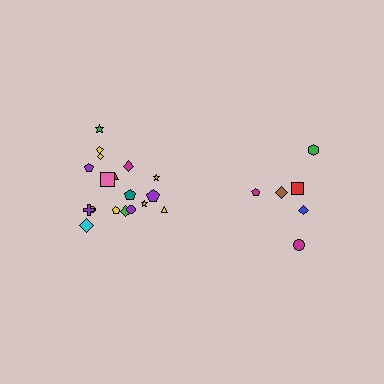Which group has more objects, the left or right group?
The left group.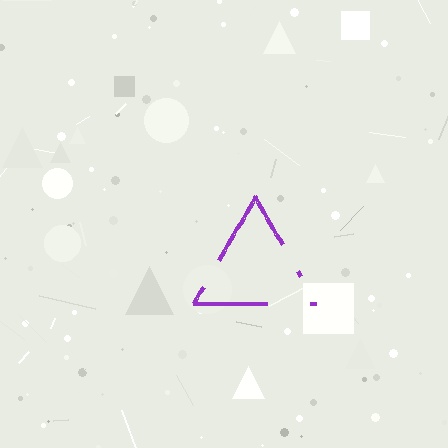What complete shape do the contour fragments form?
The contour fragments form a triangle.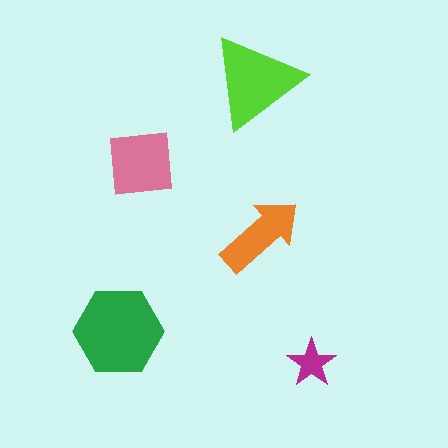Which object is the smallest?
The magenta star.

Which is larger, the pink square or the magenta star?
The pink square.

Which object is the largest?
The green hexagon.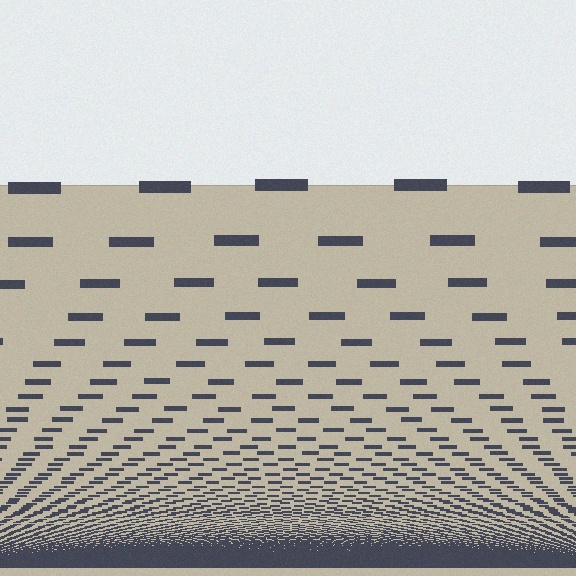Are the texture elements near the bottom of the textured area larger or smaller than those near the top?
Smaller. The gradient is inverted — elements near the bottom are smaller and denser.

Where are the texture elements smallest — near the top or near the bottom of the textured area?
Near the bottom.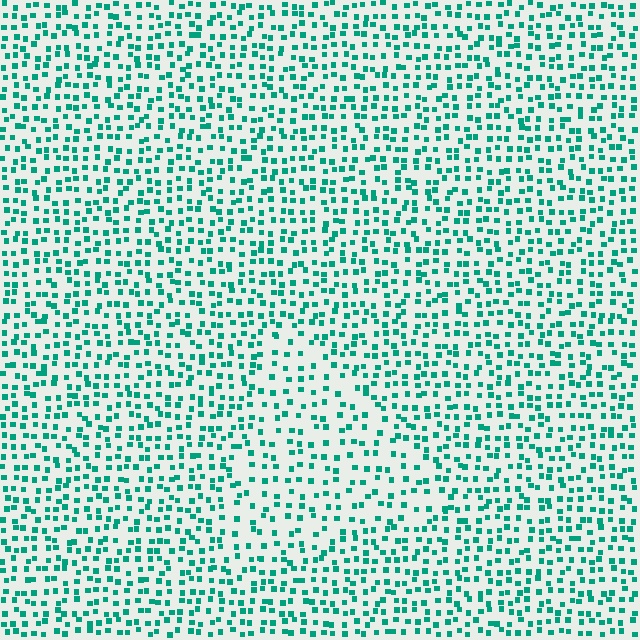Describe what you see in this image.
The image contains small teal elements arranged at two different densities. A triangle-shaped region is visible where the elements are less densely packed than the surrounding area.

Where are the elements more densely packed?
The elements are more densely packed outside the triangle boundary.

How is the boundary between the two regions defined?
The boundary is defined by a change in element density (approximately 1.6x ratio). All elements are the same color, size, and shape.